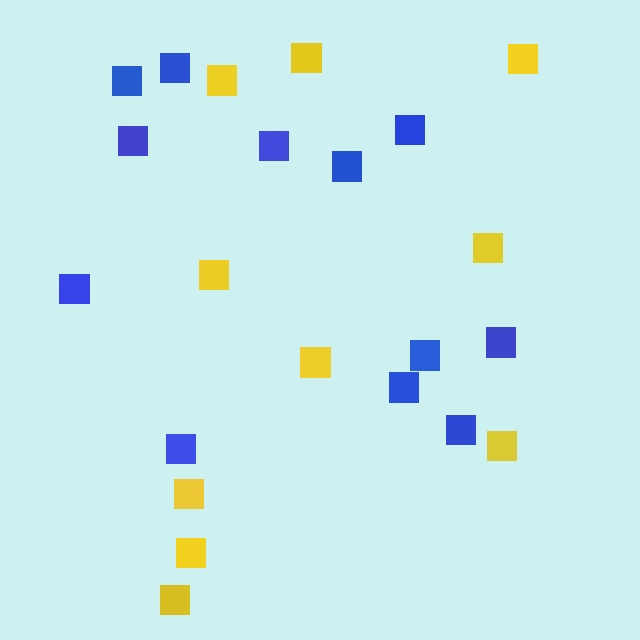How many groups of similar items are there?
There are 2 groups: one group of blue squares (12) and one group of yellow squares (10).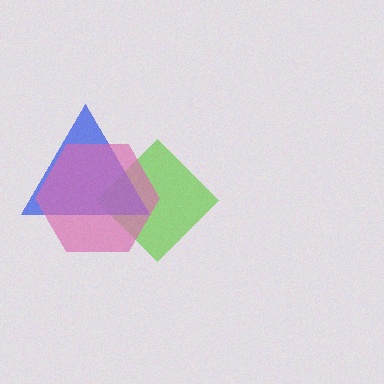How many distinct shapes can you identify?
There are 3 distinct shapes: a lime diamond, a blue triangle, a pink hexagon.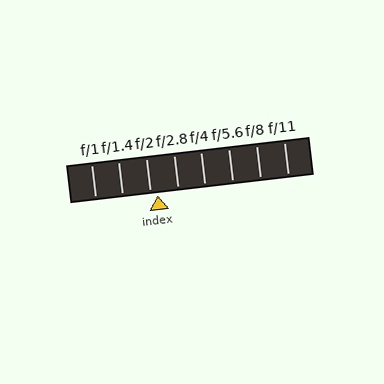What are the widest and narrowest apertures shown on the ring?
The widest aperture shown is f/1 and the narrowest is f/11.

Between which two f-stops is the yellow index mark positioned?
The index mark is between f/2 and f/2.8.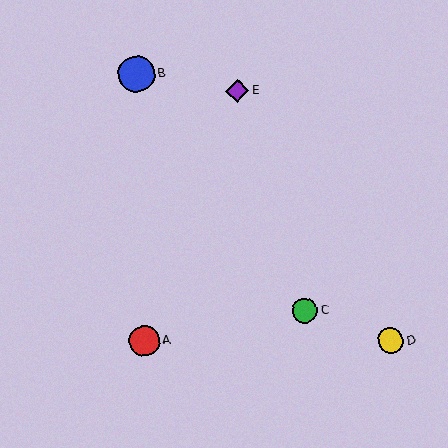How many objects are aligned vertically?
2 objects (A, B) are aligned vertically.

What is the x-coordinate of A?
Object A is at x≈144.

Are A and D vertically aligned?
No, A is at x≈144 and D is at x≈390.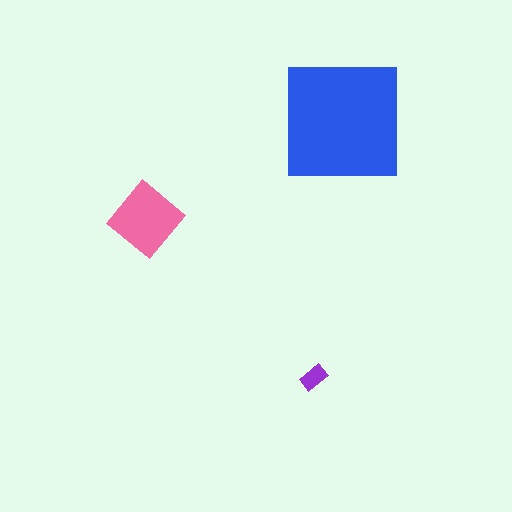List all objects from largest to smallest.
The blue square, the pink diamond, the purple rectangle.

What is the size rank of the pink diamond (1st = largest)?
2nd.